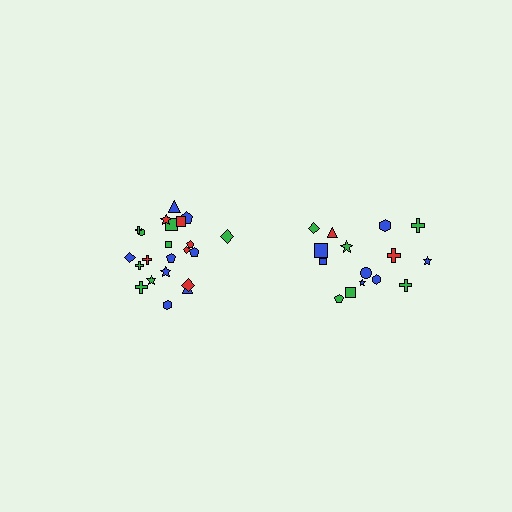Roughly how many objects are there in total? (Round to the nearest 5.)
Roughly 35 objects in total.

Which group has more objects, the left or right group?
The left group.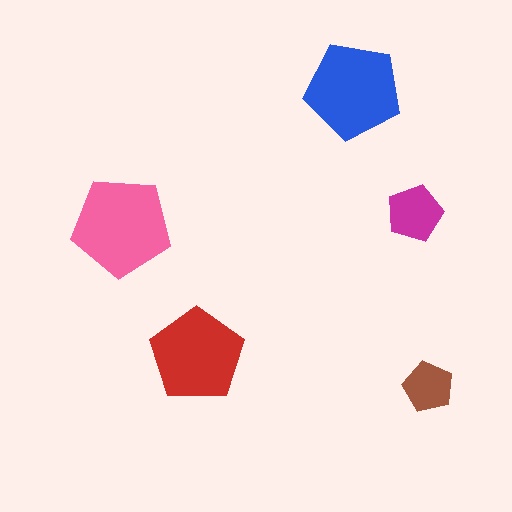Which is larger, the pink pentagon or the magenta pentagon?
The pink one.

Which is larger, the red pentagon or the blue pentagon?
The blue one.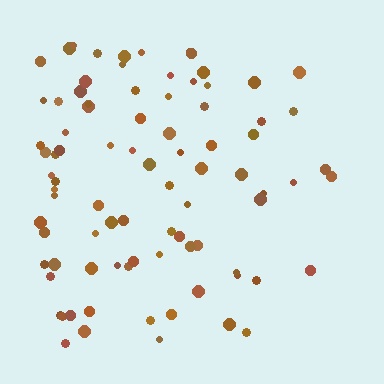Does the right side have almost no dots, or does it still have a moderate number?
Still a moderate number, just noticeably fewer than the left.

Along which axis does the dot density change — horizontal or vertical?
Horizontal.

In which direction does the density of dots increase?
From right to left, with the left side densest.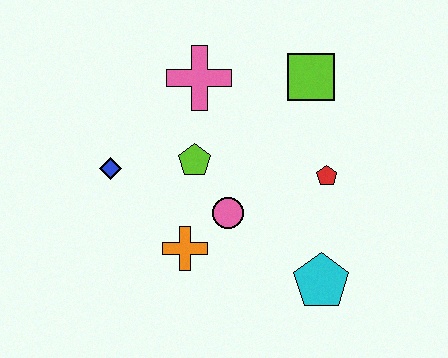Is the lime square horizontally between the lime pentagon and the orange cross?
No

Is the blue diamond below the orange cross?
No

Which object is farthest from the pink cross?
The cyan pentagon is farthest from the pink cross.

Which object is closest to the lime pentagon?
The pink circle is closest to the lime pentagon.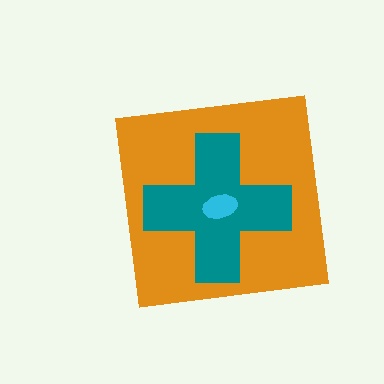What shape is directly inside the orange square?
The teal cross.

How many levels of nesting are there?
3.